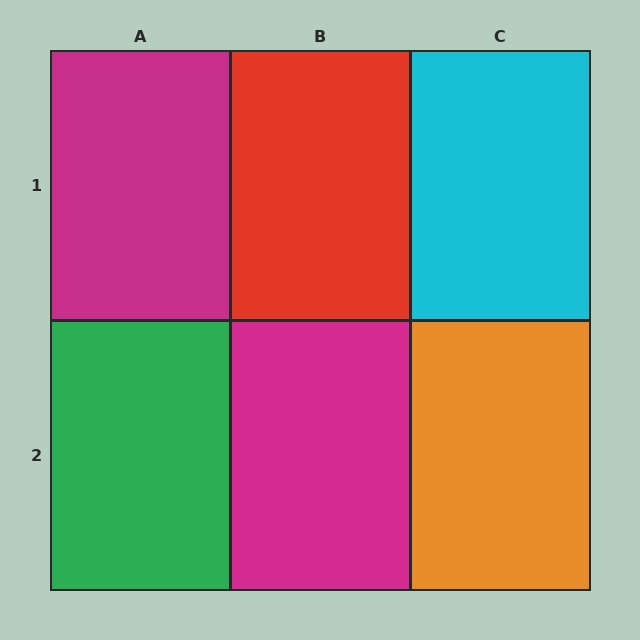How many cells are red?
1 cell is red.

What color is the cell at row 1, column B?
Red.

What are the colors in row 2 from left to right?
Green, magenta, orange.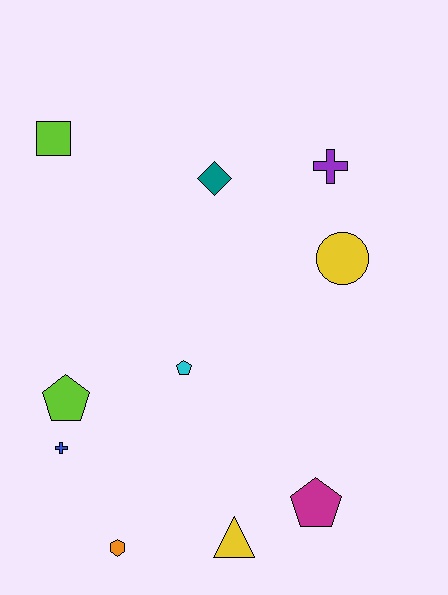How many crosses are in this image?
There are 2 crosses.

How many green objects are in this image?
There are no green objects.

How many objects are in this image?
There are 10 objects.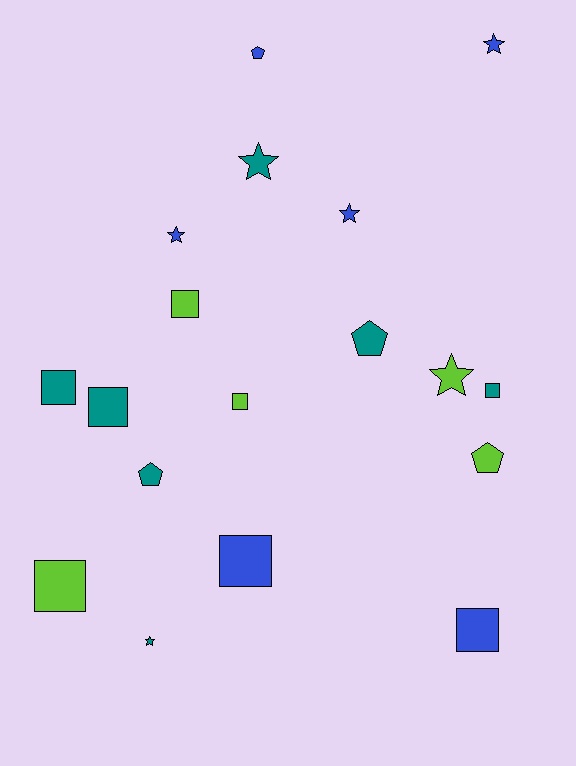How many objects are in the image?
There are 18 objects.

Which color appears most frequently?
Teal, with 7 objects.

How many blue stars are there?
There are 3 blue stars.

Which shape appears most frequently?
Square, with 8 objects.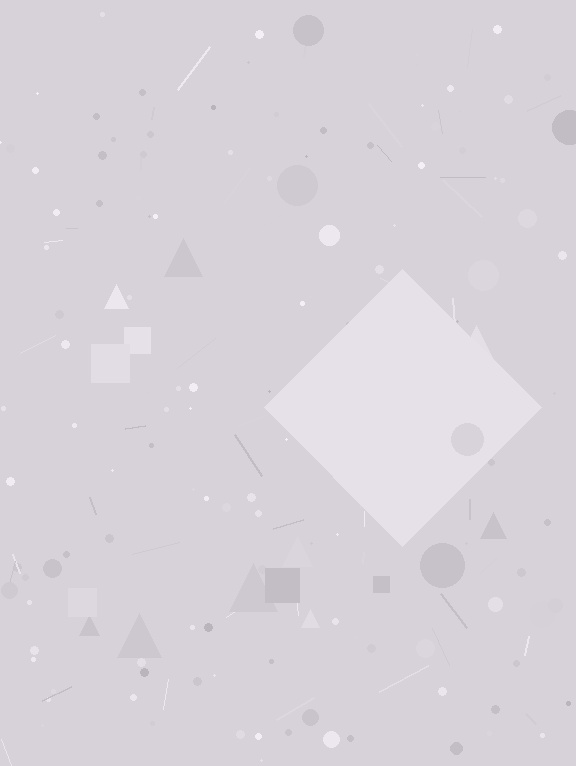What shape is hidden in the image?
A diamond is hidden in the image.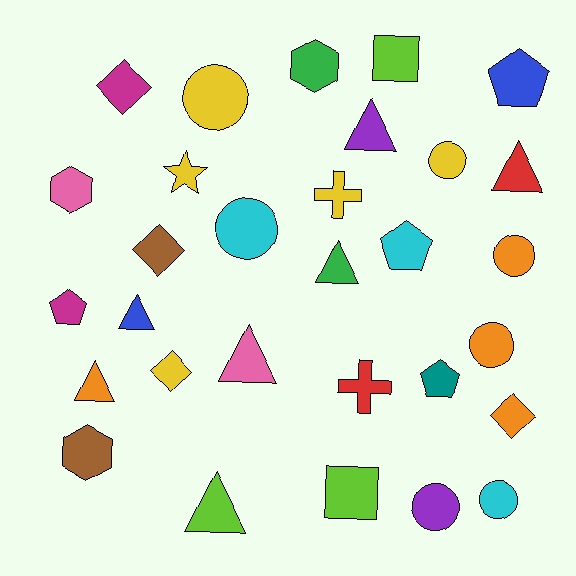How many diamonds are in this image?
There are 4 diamonds.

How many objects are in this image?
There are 30 objects.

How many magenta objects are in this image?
There are 2 magenta objects.